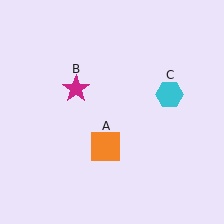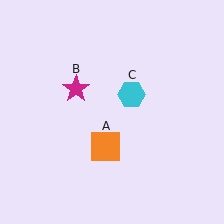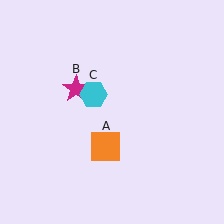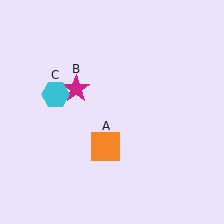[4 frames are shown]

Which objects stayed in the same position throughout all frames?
Orange square (object A) and magenta star (object B) remained stationary.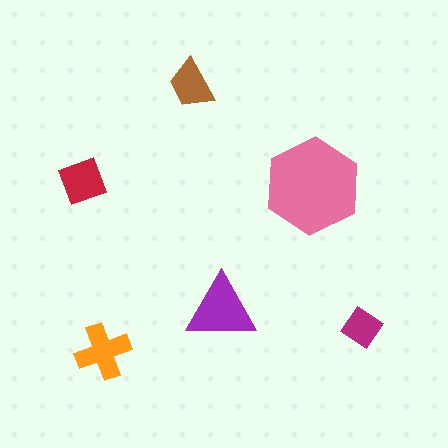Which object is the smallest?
The magenta diamond.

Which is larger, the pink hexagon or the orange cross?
The pink hexagon.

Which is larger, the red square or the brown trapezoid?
The red square.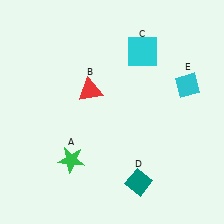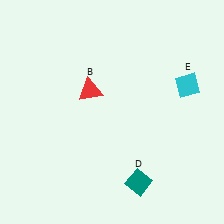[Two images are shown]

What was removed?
The green star (A), the cyan square (C) were removed in Image 2.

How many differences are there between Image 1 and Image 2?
There are 2 differences between the two images.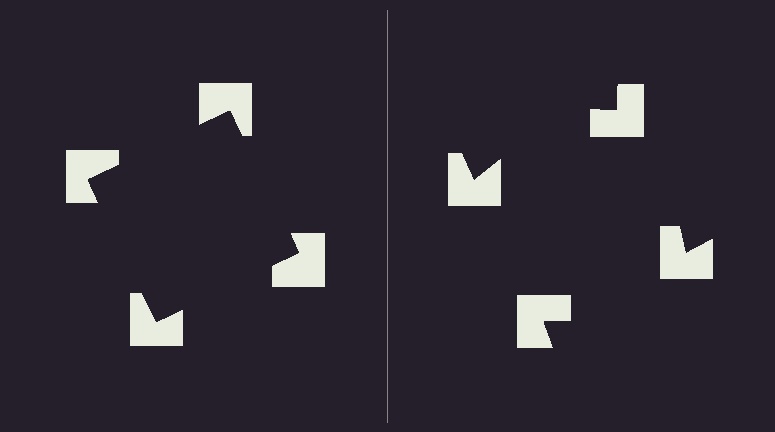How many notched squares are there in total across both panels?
8 — 4 on each side.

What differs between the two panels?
The notched squares are positioned identically on both sides; only the wedge orientations differ. On the left they align to a square; on the right they are misaligned.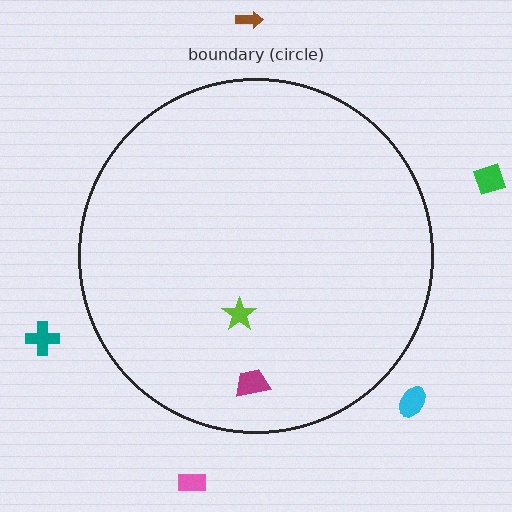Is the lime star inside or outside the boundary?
Inside.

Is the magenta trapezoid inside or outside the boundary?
Inside.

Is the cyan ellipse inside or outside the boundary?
Outside.